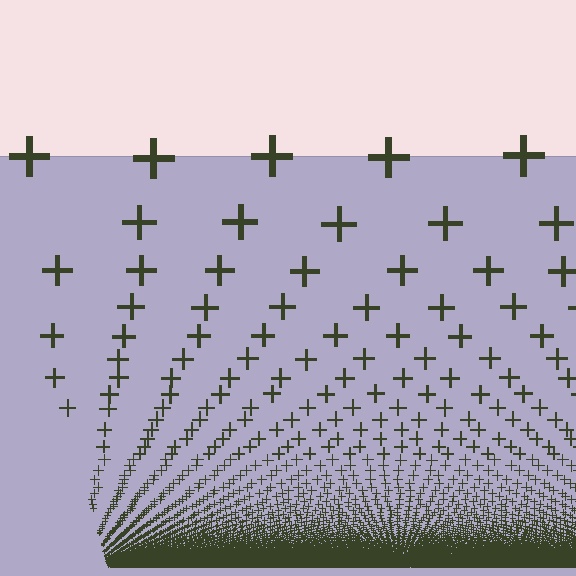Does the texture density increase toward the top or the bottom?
Density increases toward the bottom.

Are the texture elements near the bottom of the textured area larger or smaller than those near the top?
Smaller. The gradient is inverted — elements near the bottom are smaller and denser.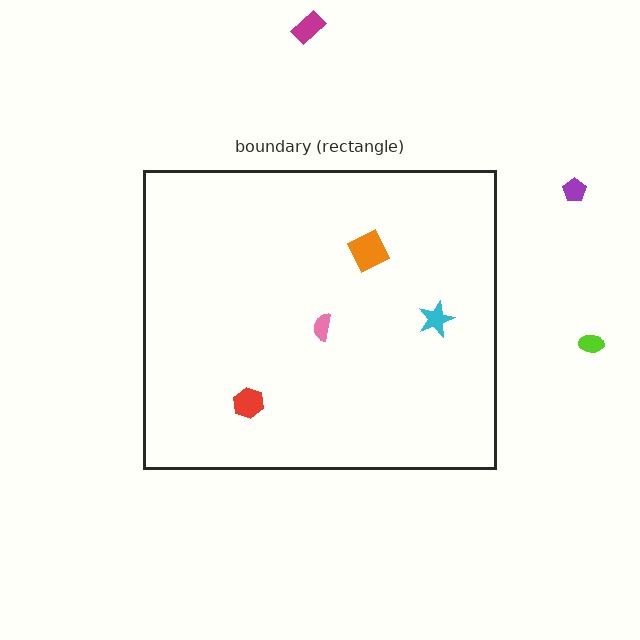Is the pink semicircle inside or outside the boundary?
Inside.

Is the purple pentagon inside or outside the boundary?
Outside.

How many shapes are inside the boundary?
4 inside, 3 outside.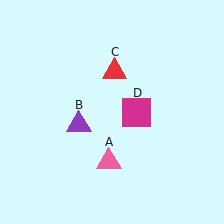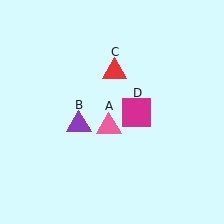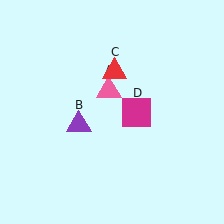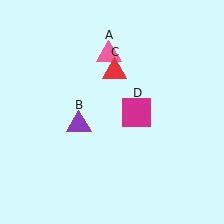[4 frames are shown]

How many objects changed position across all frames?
1 object changed position: pink triangle (object A).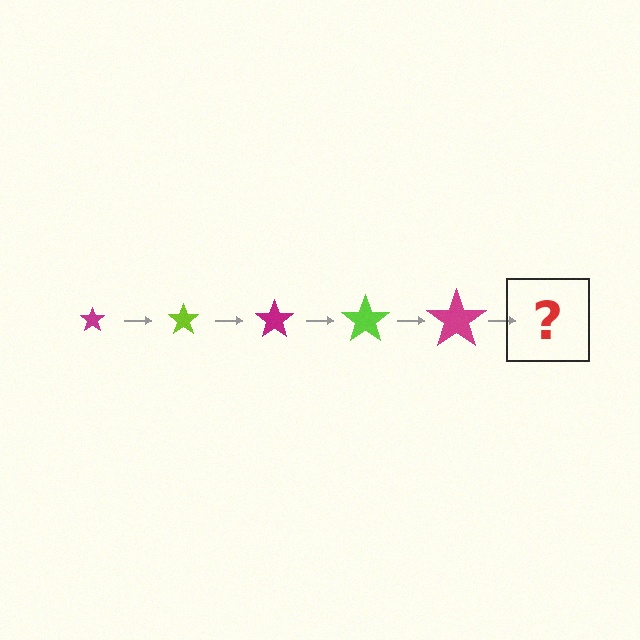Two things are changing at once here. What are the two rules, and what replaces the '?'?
The two rules are that the star grows larger each step and the color cycles through magenta and lime. The '?' should be a lime star, larger than the previous one.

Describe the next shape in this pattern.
It should be a lime star, larger than the previous one.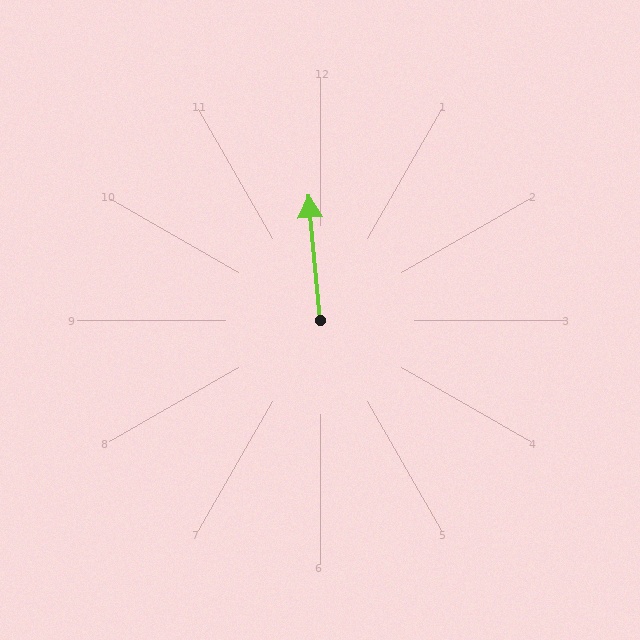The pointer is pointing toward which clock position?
Roughly 12 o'clock.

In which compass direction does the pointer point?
North.